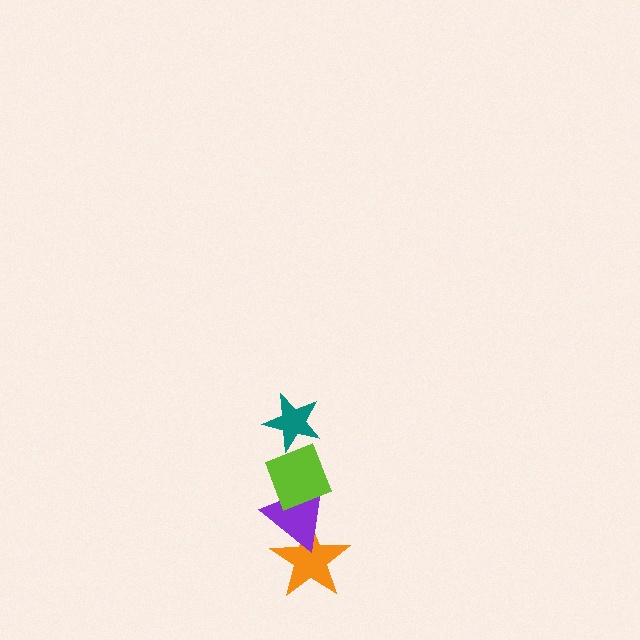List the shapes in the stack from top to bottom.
From top to bottom: the teal star, the lime diamond, the purple triangle, the orange star.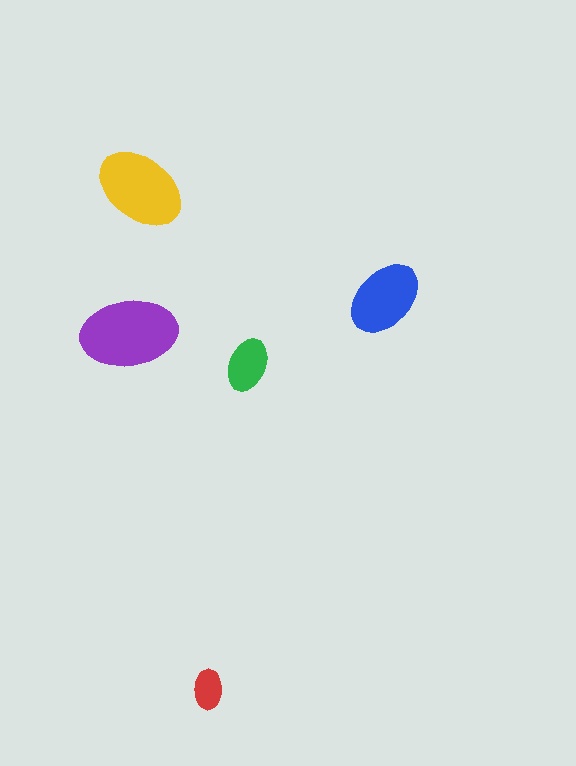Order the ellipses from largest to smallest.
the purple one, the yellow one, the blue one, the green one, the red one.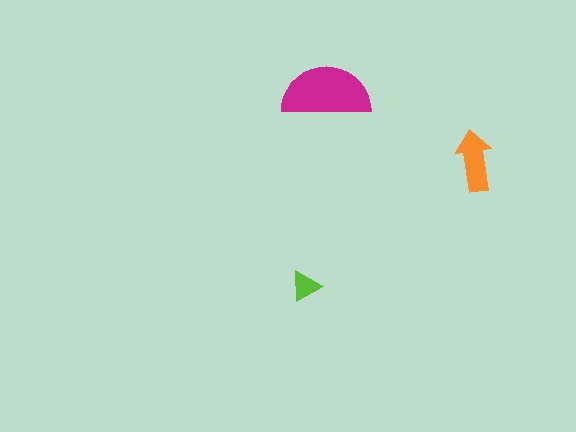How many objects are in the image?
There are 3 objects in the image.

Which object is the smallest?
The lime triangle.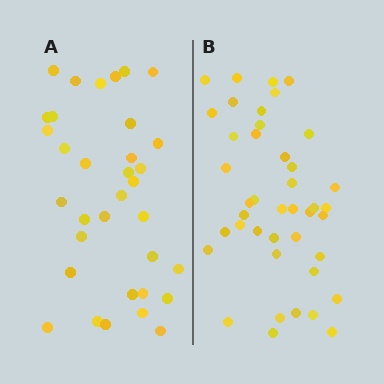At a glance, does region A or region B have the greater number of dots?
Region B (the right region) has more dots.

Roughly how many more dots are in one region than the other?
Region B has roughly 8 or so more dots than region A.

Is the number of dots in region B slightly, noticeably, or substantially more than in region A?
Region B has only slightly more — the two regions are fairly close. The ratio is roughly 1.2 to 1.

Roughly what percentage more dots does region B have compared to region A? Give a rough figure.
About 25% more.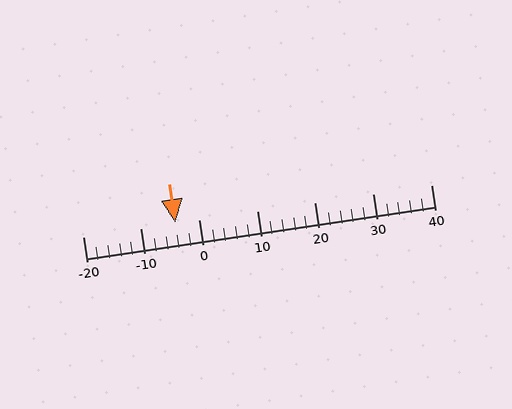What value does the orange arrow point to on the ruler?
The orange arrow points to approximately -4.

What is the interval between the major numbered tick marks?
The major tick marks are spaced 10 units apart.